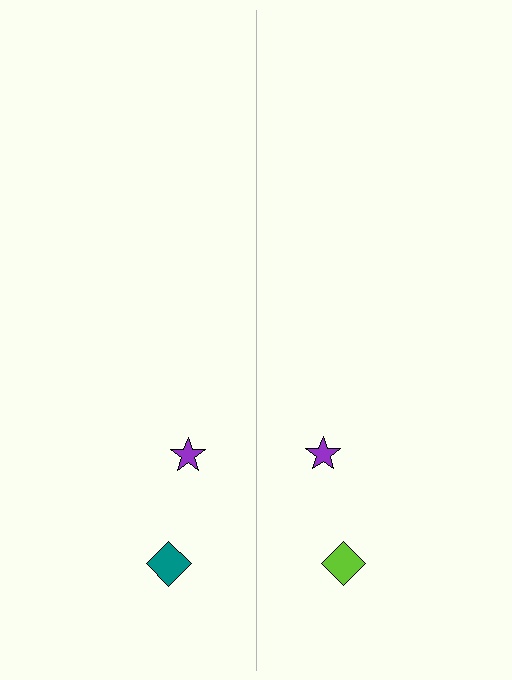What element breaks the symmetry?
The lime diamond on the right side breaks the symmetry — its mirror counterpart is teal.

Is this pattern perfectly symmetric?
No, the pattern is not perfectly symmetric. The lime diamond on the right side breaks the symmetry — its mirror counterpart is teal.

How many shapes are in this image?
There are 4 shapes in this image.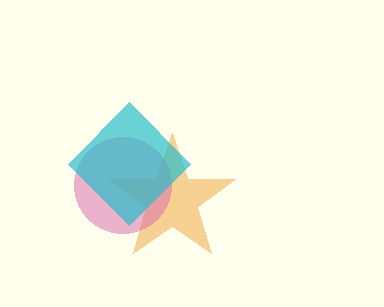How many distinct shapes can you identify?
There are 3 distinct shapes: an orange star, a pink circle, a cyan diamond.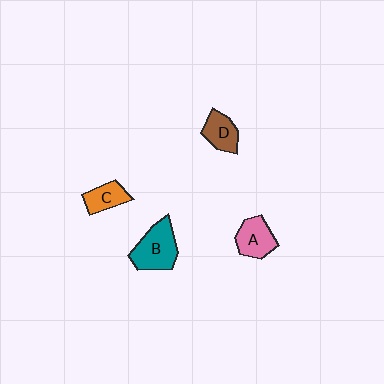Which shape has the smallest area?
Shape C (orange).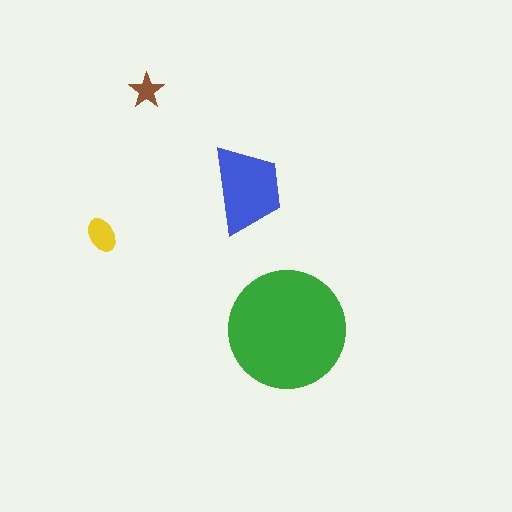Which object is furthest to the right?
The green circle is rightmost.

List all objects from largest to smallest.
The green circle, the blue trapezoid, the yellow ellipse, the brown star.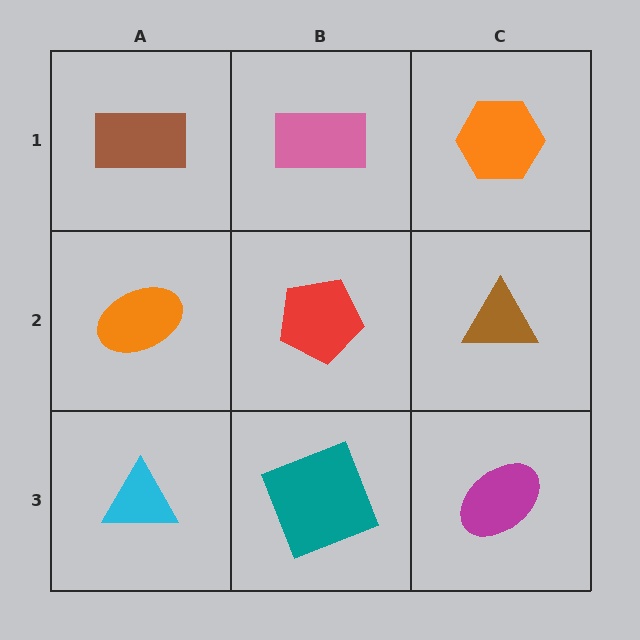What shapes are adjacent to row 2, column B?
A pink rectangle (row 1, column B), a teal square (row 3, column B), an orange ellipse (row 2, column A), a brown triangle (row 2, column C).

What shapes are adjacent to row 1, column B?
A red pentagon (row 2, column B), a brown rectangle (row 1, column A), an orange hexagon (row 1, column C).